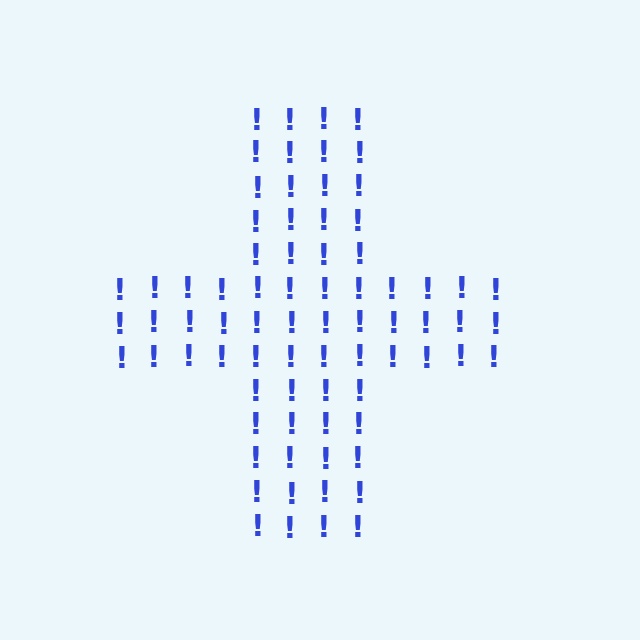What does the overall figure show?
The overall figure shows a cross.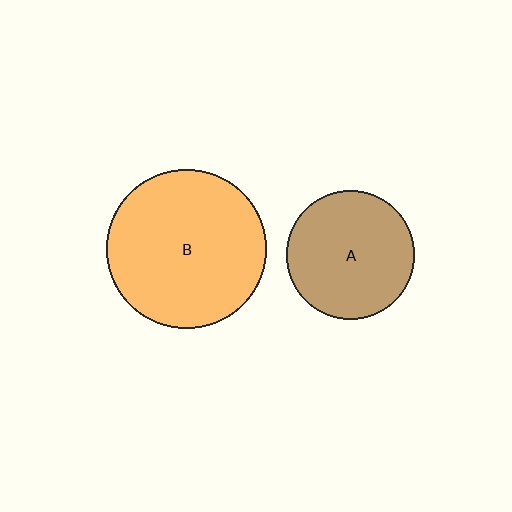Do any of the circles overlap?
No, none of the circles overlap.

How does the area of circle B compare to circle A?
Approximately 1.5 times.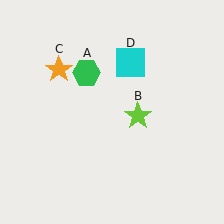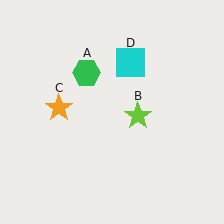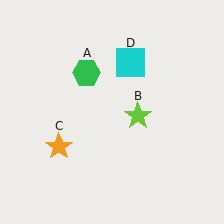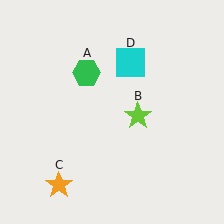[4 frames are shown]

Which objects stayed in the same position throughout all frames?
Green hexagon (object A) and lime star (object B) and cyan square (object D) remained stationary.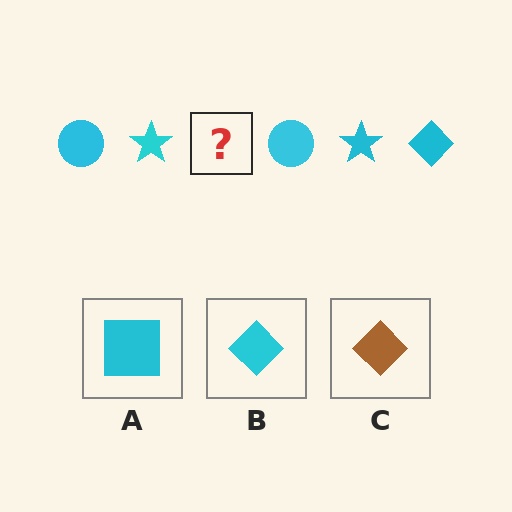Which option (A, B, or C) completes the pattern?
B.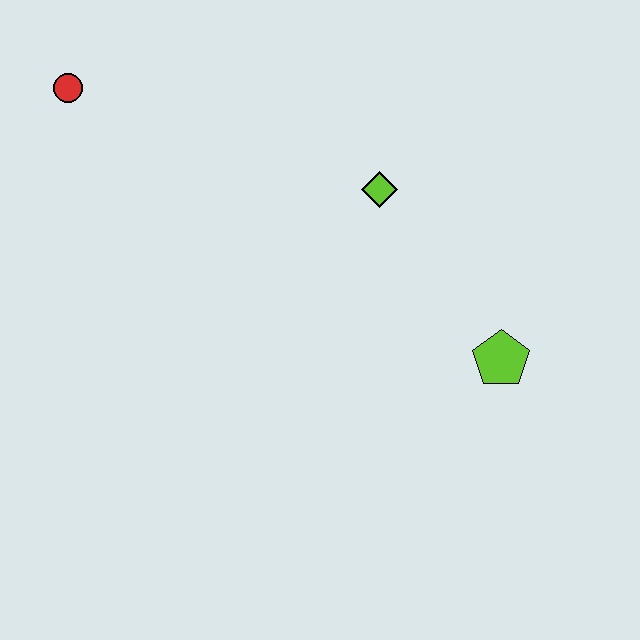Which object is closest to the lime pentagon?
The lime diamond is closest to the lime pentagon.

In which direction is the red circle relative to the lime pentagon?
The red circle is to the left of the lime pentagon.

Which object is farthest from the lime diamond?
The red circle is farthest from the lime diamond.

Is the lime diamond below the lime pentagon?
No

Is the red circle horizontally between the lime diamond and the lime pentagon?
No